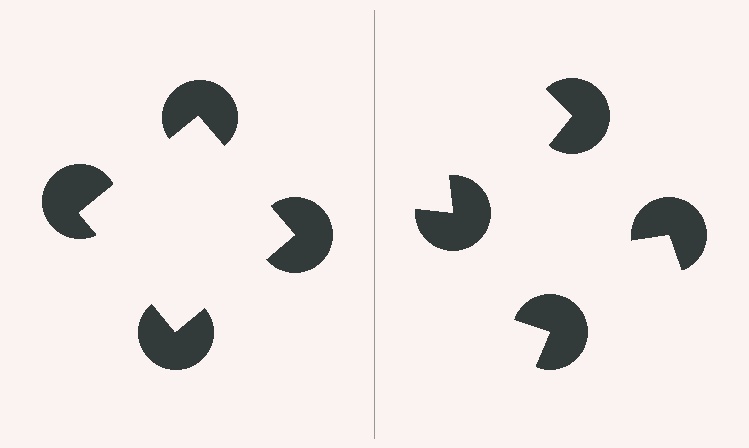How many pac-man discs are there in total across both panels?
8 — 4 on each side.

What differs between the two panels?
The pac-man discs are positioned identically on both sides; only the wedge orientations differ. On the left they align to a square; on the right they are misaligned.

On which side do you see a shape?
An illusory square appears on the left side. On the right side the wedge cuts are rotated, so no coherent shape forms.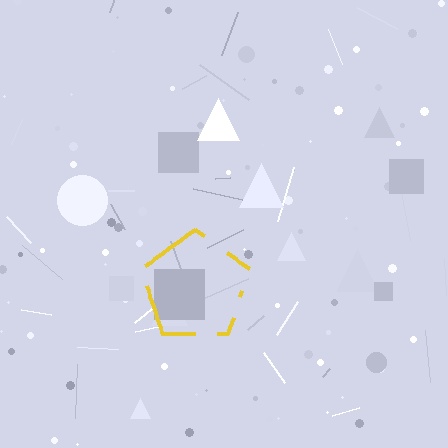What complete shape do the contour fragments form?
The contour fragments form a pentagon.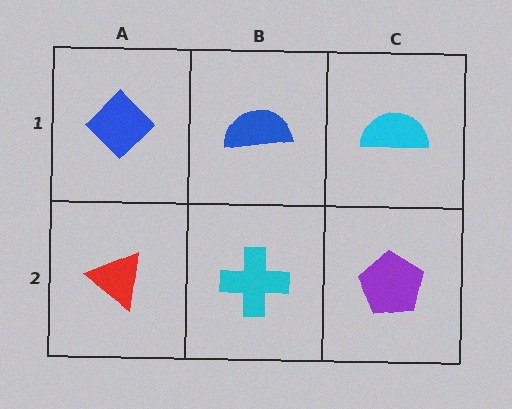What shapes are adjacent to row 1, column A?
A red triangle (row 2, column A), a blue semicircle (row 1, column B).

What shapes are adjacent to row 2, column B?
A blue semicircle (row 1, column B), a red triangle (row 2, column A), a purple pentagon (row 2, column C).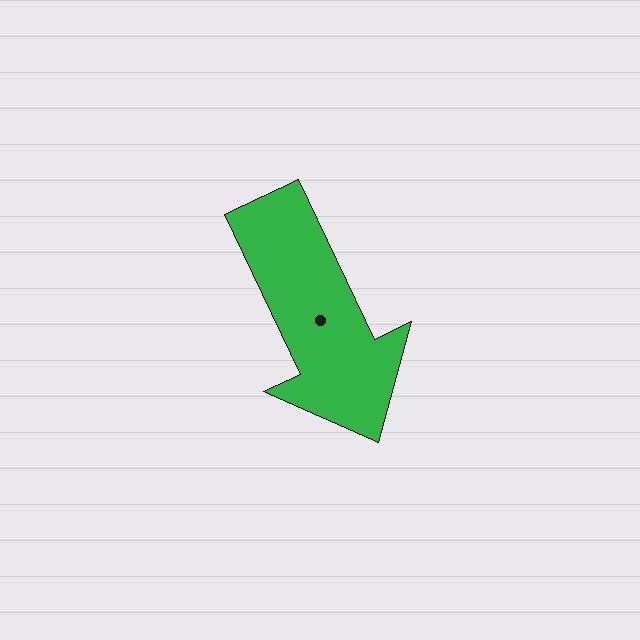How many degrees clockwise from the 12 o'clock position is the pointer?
Approximately 155 degrees.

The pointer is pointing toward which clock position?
Roughly 5 o'clock.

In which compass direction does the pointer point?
Southeast.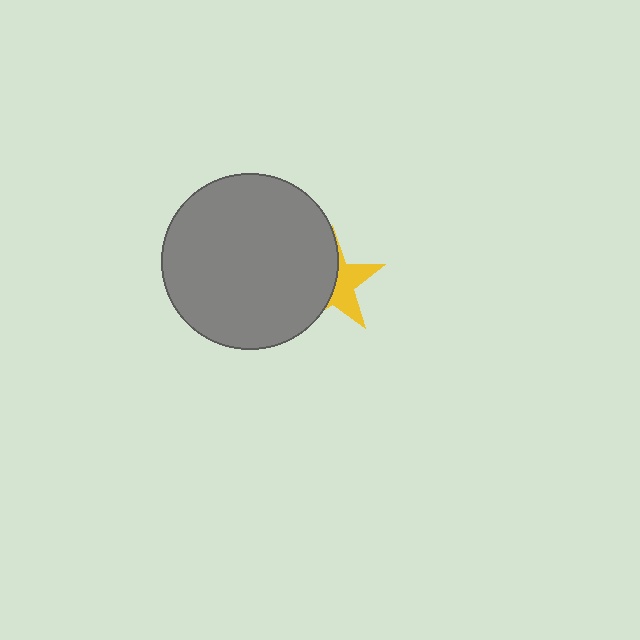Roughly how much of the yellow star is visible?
A small part of it is visible (roughly 42%).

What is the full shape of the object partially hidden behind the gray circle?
The partially hidden object is a yellow star.